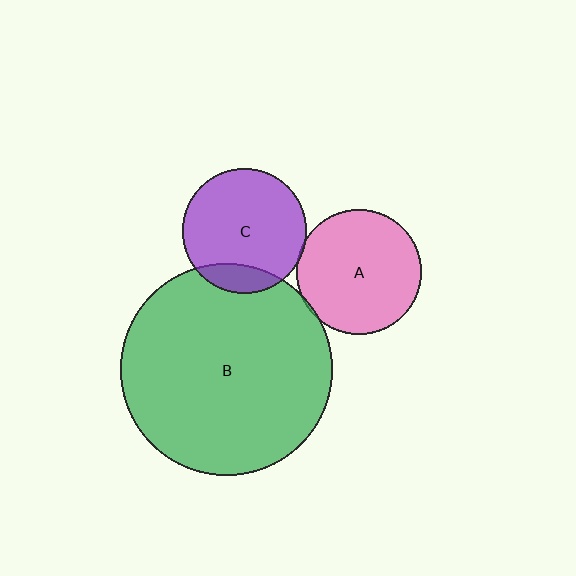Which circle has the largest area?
Circle B (green).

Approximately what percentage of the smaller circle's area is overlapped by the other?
Approximately 5%.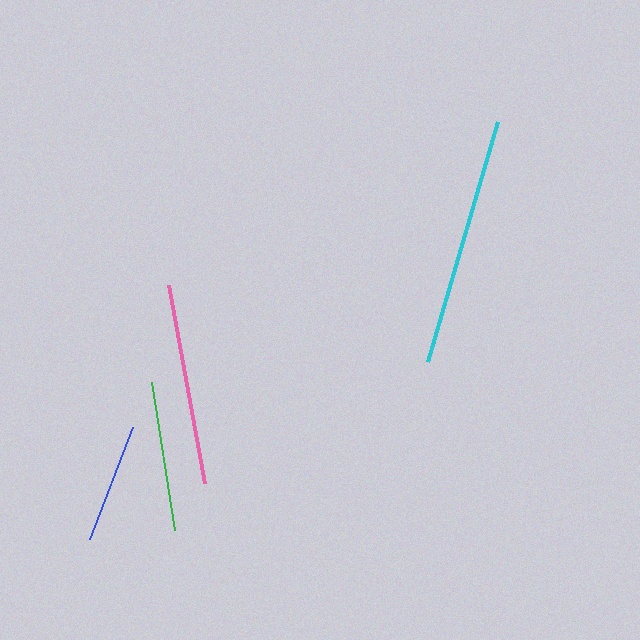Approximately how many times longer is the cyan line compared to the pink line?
The cyan line is approximately 1.2 times the length of the pink line.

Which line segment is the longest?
The cyan line is the longest at approximately 249 pixels.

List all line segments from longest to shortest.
From longest to shortest: cyan, pink, green, blue.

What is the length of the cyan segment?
The cyan segment is approximately 249 pixels long.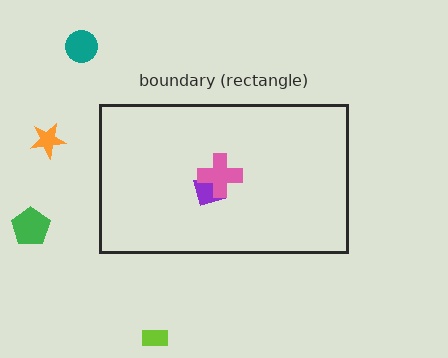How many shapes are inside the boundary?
2 inside, 4 outside.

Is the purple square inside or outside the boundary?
Inside.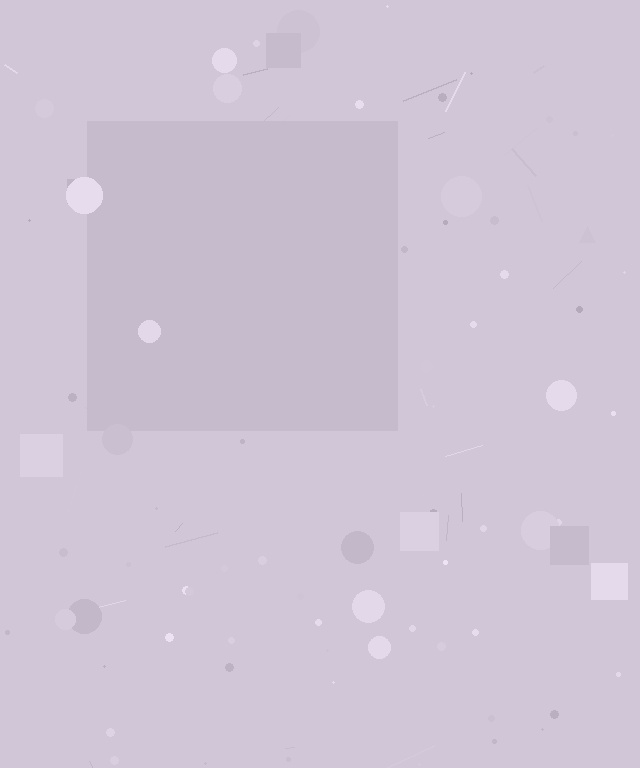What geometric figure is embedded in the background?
A square is embedded in the background.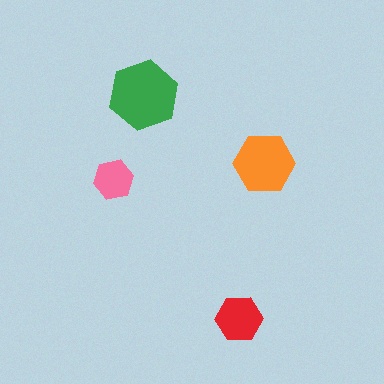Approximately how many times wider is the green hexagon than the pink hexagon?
About 1.5 times wider.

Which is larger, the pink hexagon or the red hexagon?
The red one.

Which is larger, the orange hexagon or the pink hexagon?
The orange one.